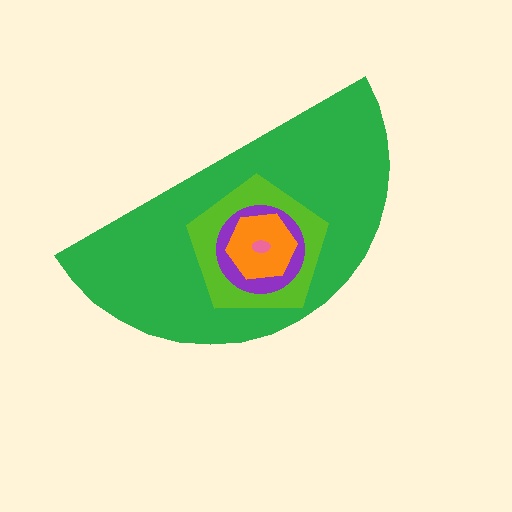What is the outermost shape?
The green semicircle.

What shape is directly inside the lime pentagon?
The purple circle.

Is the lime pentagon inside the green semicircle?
Yes.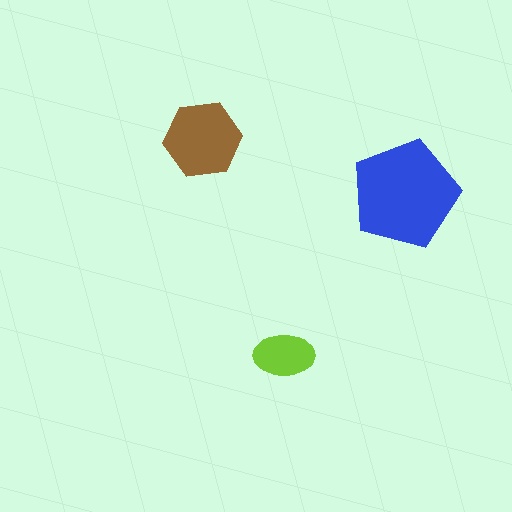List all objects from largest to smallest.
The blue pentagon, the brown hexagon, the lime ellipse.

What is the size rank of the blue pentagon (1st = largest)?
1st.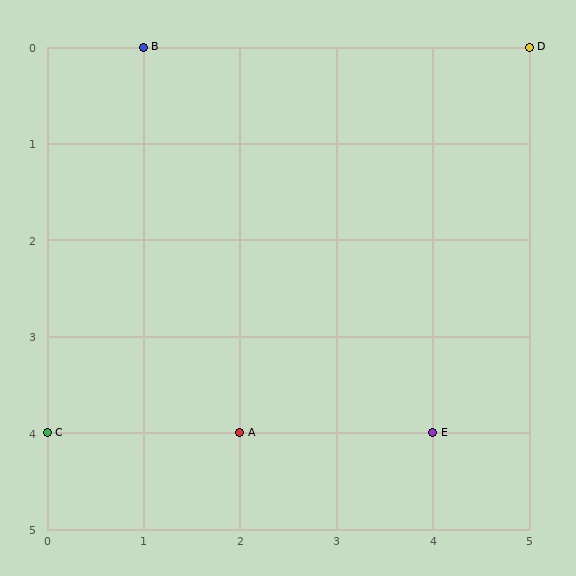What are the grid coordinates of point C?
Point C is at grid coordinates (0, 4).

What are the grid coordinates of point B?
Point B is at grid coordinates (1, 0).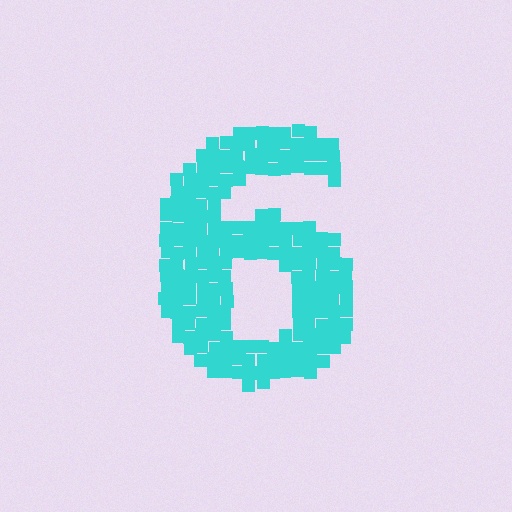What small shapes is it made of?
It is made of small squares.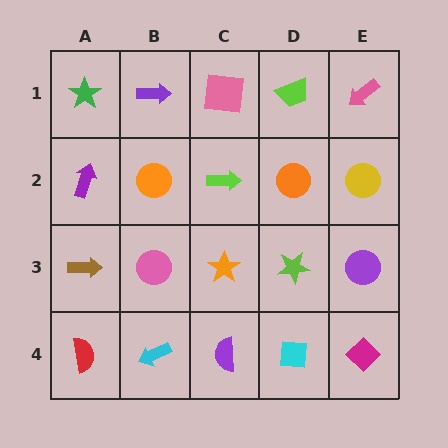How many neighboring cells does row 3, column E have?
3.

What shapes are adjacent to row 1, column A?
A purple arrow (row 2, column A), a purple arrow (row 1, column B).